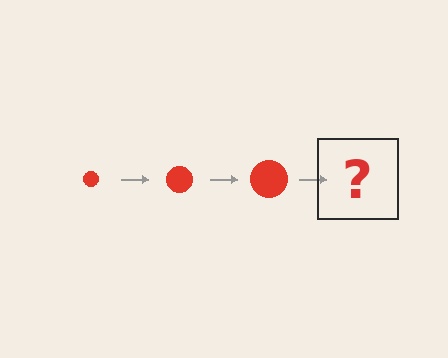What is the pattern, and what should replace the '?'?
The pattern is that the circle gets progressively larger each step. The '?' should be a red circle, larger than the previous one.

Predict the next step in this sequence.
The next step is a red circle, larger than the previous one.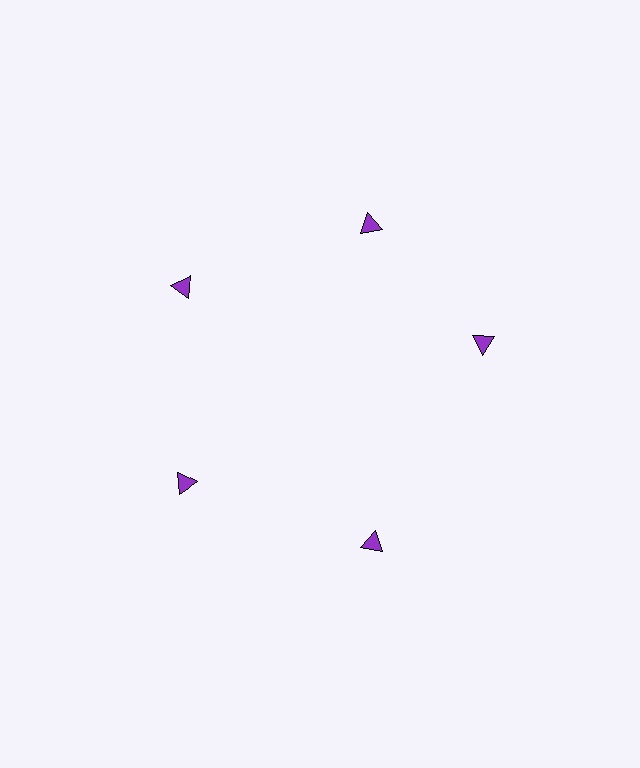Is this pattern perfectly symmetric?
No. The 5 purple triangles are arranged in a ring, but one element near the 3 o'clock position is rotated out of alignment along the ring, breaking the 5-fold rotational symmetry.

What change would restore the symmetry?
The symmetry would be restored by rotating it back into even spacing with its neighbors so that all 5 triangles sit at equal angles and equal distance from the center.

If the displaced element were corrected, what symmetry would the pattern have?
It would have 5-fold rotational symmetry — the pattern would map onto itself every 72 degrees.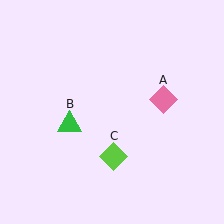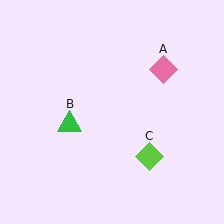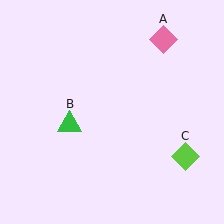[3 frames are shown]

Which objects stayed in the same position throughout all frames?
Green triangle (object B) remained stationary.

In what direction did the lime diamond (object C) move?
The lime diamond (object C) moved right.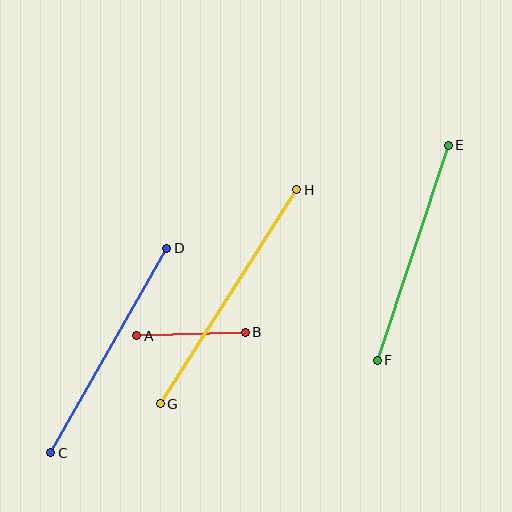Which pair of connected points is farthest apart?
Points G and H are farthest apart.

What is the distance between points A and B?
The distance is approximately 108 pixels.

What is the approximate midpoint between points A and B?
The midpoint is at approximately (191, 334) pixels.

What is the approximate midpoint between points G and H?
The midpoint is at approximately (229, 297) pixels.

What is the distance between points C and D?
The distance is approximately 235 pixels.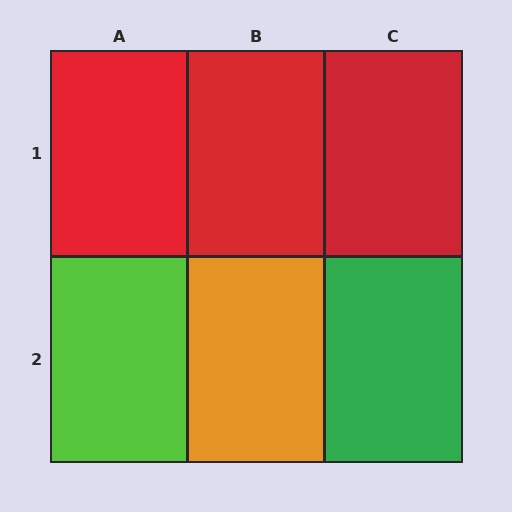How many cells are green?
1 cell is green.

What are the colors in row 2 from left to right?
Lime, orange, green.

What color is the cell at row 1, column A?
Red.